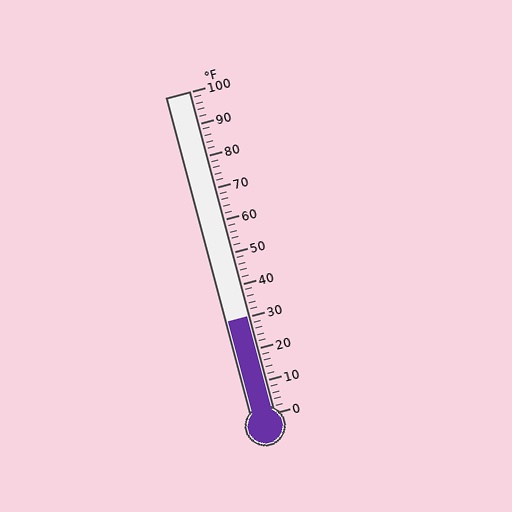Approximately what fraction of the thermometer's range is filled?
The thermometer is filled to approximately 30% of its range.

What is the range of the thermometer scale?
The thermometer scale ranges from 0°F to 100°F.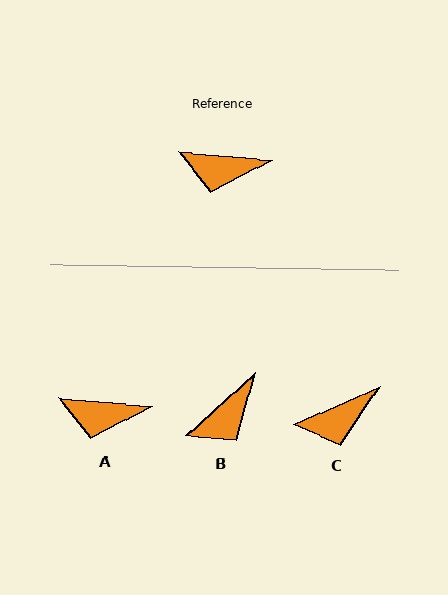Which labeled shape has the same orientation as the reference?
A.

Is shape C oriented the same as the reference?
No, it is off by about 28 degrees.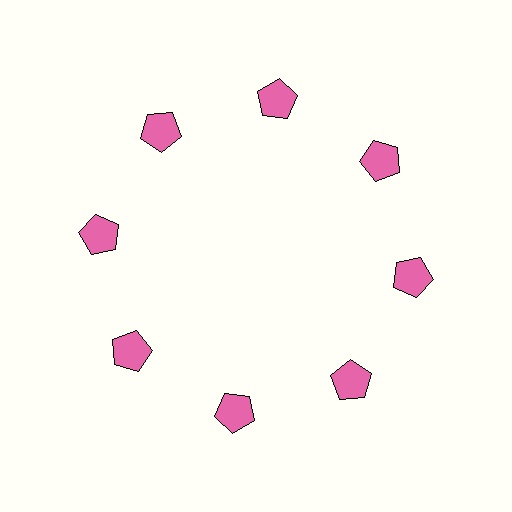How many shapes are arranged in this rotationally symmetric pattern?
There are 8 shapes, arranged in 8 groups of 1.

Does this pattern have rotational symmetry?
Yes, this pattern has 8-fold rotational symmetry. It looks the same after rotating 45 degrees around the center.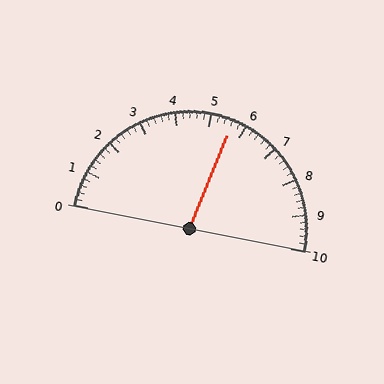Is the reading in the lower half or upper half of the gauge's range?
The reading is in the upper half of the range (0 to 10).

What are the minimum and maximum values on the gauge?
The gauge ranges from 0 to 10.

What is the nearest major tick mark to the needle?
The nearest major tick mark is 6.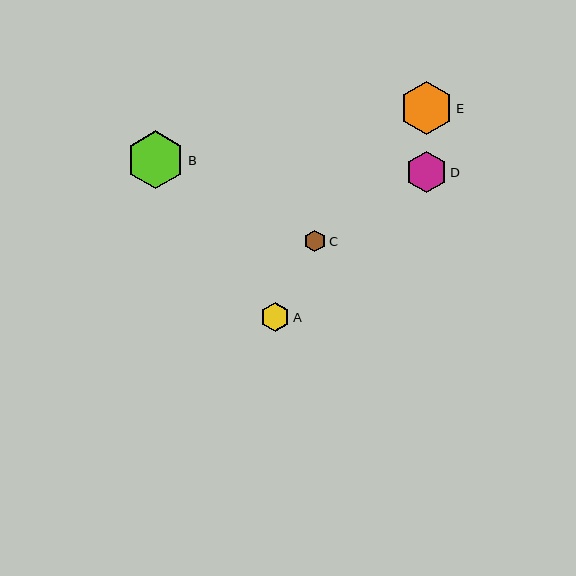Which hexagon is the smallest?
Hexagon C is the smallest with a size of approximately 22 pixels.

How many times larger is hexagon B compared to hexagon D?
Hexagon B is approximately 1.4 times the size of hexagon D.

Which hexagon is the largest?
Hexagon B is the largest with a size of approximately 59 pixels.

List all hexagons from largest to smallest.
From largest to smallest: B, E, D, A, C.